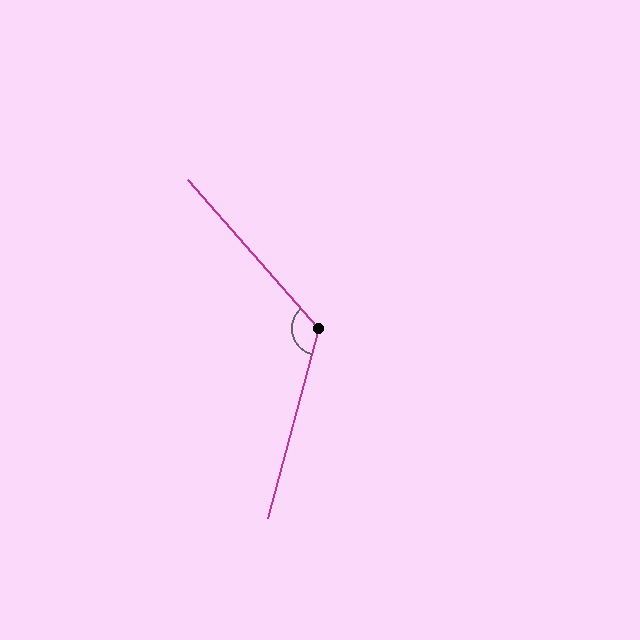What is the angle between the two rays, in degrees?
Approximately 124 degrees.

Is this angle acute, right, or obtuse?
It is obtuse.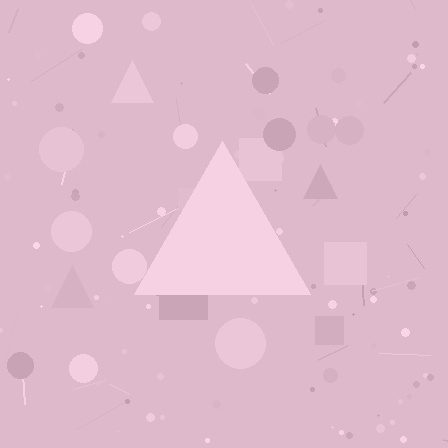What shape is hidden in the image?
A triangle is hidden in the image.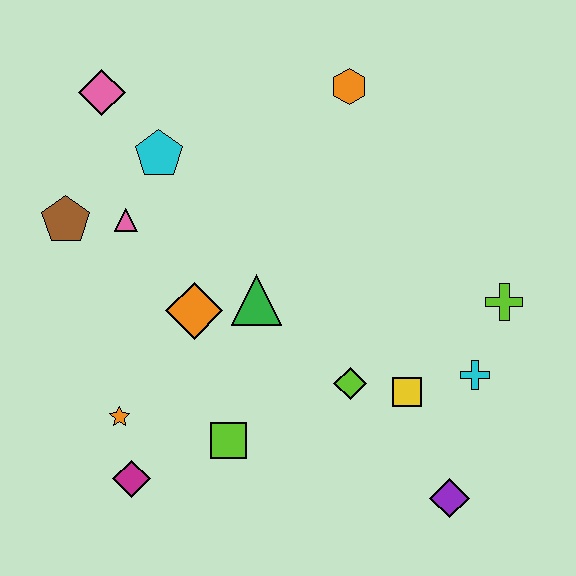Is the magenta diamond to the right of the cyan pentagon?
No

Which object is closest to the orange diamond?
The green triangle is closest to the orange diamond.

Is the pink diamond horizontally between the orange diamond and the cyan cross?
No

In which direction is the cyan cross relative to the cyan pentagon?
The cyan cross is to the right of the cyan pentagon.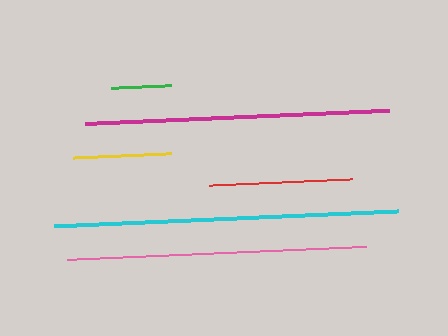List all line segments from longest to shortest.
From longest to shortest: cyan, magenta, pink, red, yellow, green.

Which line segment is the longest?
The cyan line is the longest at approximately 344 pixels.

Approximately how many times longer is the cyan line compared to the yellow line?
The cyan line is approximately 3.5 times the length of the yellow line.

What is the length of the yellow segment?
The yellow segment is approximately 98 pixels long.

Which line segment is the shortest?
The green line is the shortest at approximately 60 pixels.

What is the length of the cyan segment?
The cyan segment is approximately 344 pixels long.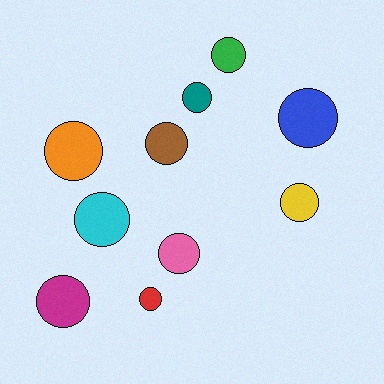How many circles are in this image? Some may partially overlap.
There are 10 circles.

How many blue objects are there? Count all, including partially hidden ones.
There is 1 blue object.